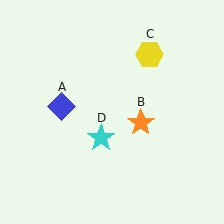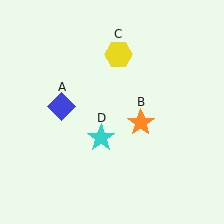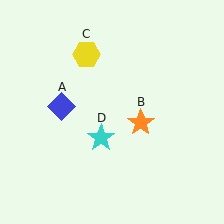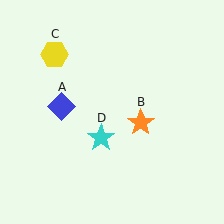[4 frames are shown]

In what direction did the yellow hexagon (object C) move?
The yellow hexagon (object C) moved left.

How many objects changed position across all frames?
1 object changed position: yellow hexagon (object C).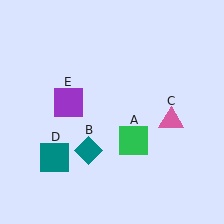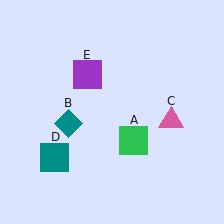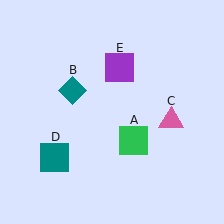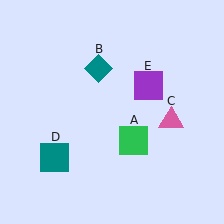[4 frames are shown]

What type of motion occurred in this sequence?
The teal diamond (object B), purple square (object E) rotated clockwise around the center of the scene.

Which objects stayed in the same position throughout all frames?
Green square (object A) and pink triangle (object C) and teal square (object D) remained stationary.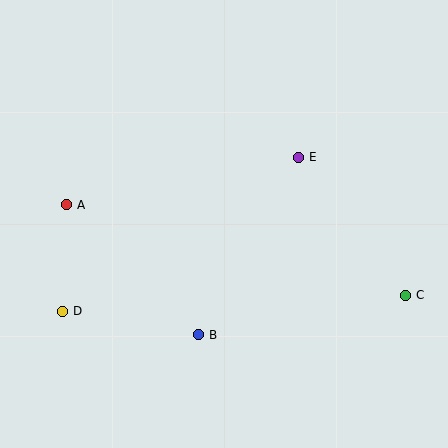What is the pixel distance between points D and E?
The distance between D and E is 282 pixels.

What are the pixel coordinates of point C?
Point C is at (406, 295).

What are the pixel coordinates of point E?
Point E is at (299, 157).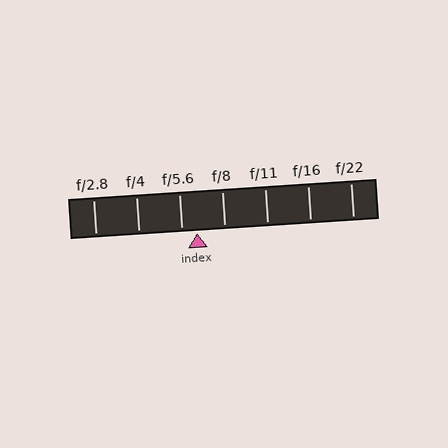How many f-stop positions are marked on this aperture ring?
There are 7 f-stop positions marked.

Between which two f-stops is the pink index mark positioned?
The index mark is between f/5.6 and f/8.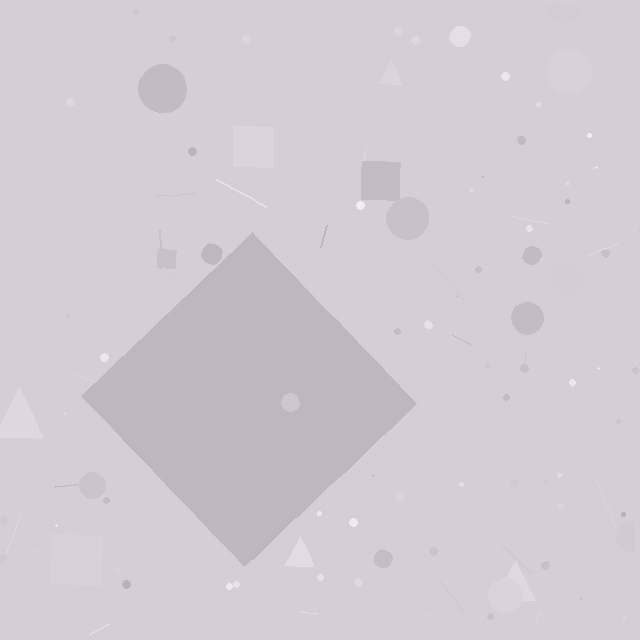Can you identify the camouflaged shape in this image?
The camouflaged shape is a diamond.